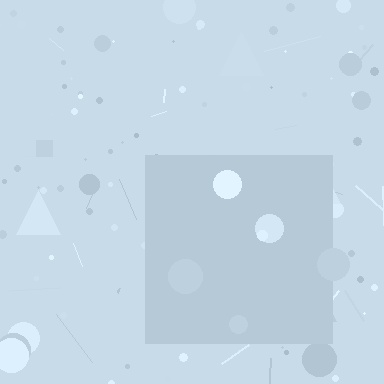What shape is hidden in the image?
A square is hidden in the image.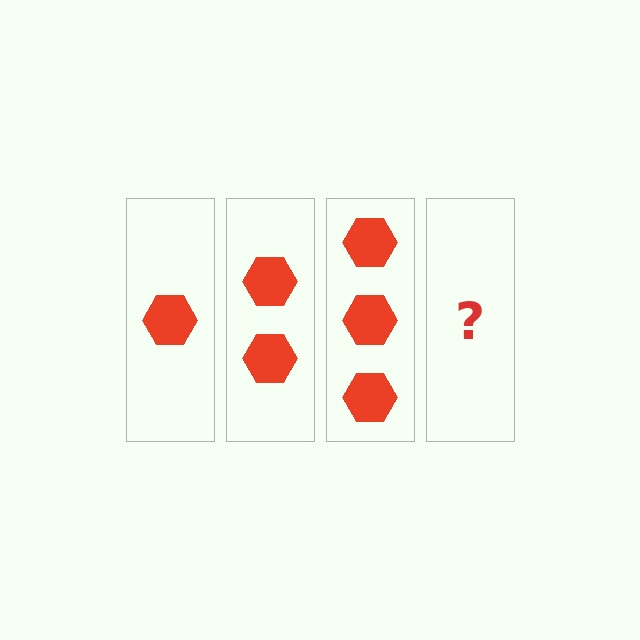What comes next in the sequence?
The next element should be 4 hexagons.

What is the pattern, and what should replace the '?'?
The pattern is that each step adds one more hexagon. The '?' should be 4 hexagons.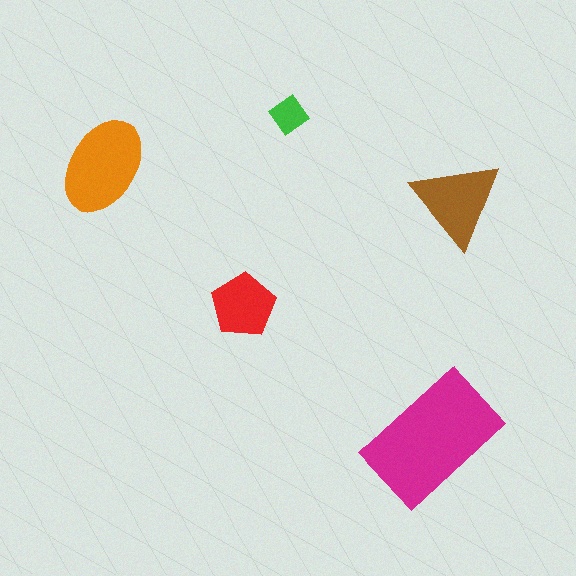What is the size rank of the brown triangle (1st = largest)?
3rd.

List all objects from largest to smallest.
The magenta rectangle, the orange ellipse, the brown triangle, the red pentagon, the green diamond.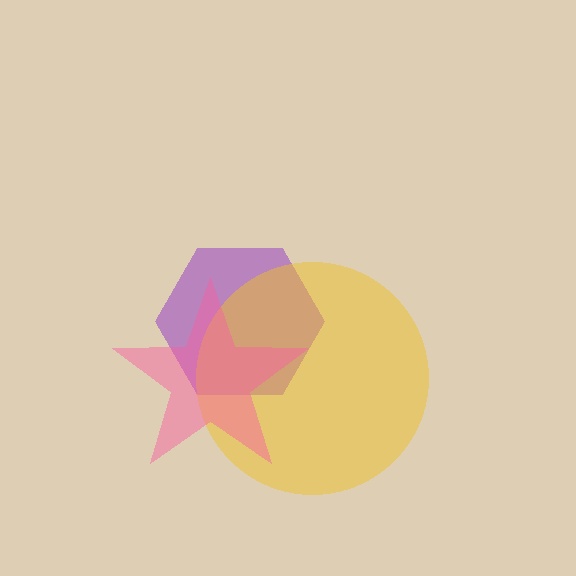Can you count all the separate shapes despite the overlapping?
Yes, there are 3 separate shapes.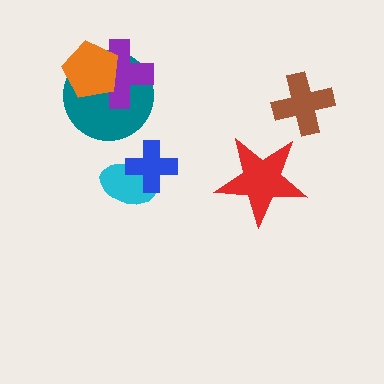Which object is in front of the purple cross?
The orange pentagon is in front of the purple cross.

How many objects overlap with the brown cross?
0 objects overlap with the brown cross.